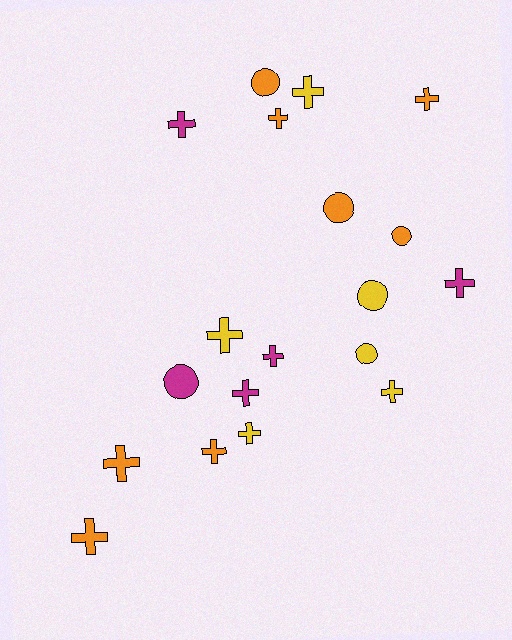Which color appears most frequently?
Orange, with 8 objects.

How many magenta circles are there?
There is 1 magenta circle.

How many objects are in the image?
There are 19 objects.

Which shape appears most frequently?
Cross, with 13 objects.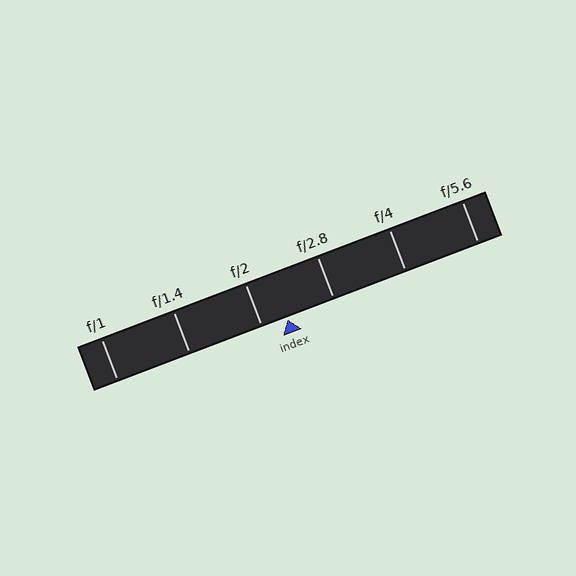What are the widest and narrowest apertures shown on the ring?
The widest aperture shown is f/1 and the narrowest is f/5.6.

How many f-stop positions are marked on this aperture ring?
There are 6 f-stop positions marked.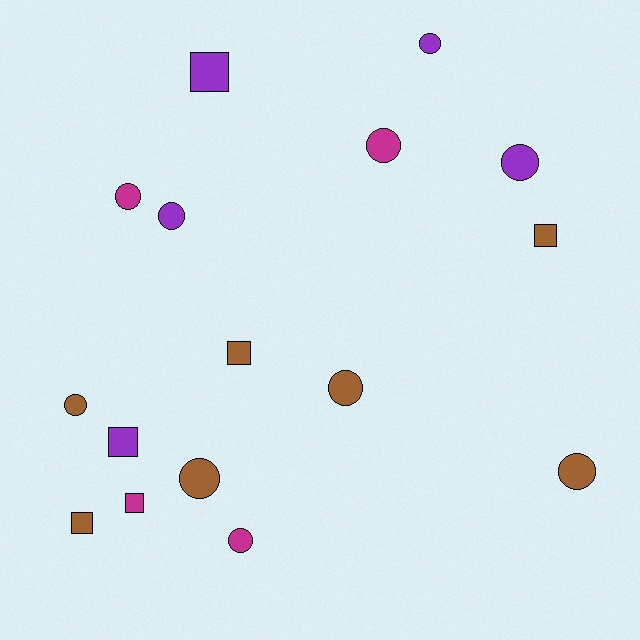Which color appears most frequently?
Brown, with 7 objects.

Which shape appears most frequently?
Circle, with 10 objects.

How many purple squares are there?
There are 2 purple squares.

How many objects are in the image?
There are 16 objects.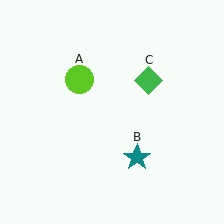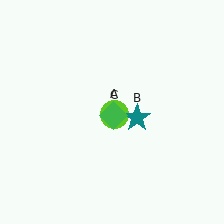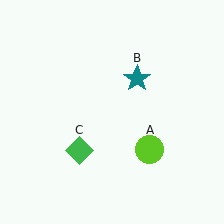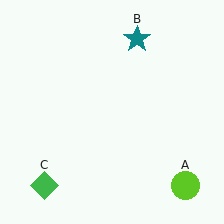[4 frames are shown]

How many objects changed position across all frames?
3 objects changed position: lime circle (object A), teal star (object B), green diamond (object C).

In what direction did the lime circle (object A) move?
The lime circle (object A) moved down and to the right.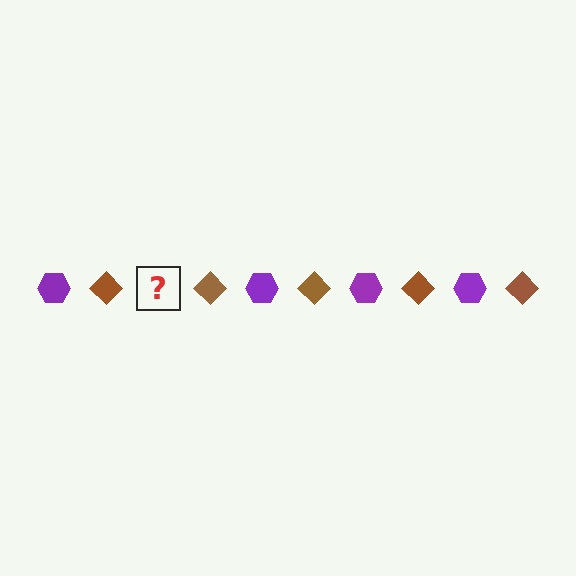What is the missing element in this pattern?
The missing element is a purple hexagon.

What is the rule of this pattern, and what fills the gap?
The rule is that the pattern alternates between purple hexagon and brown diamond. The gap should be filled with a purple hexagon.